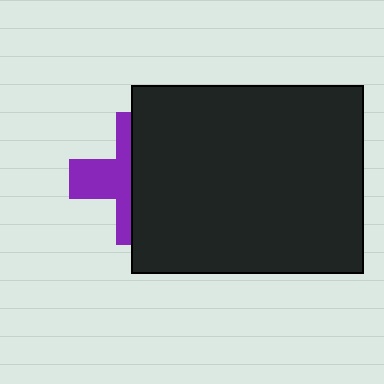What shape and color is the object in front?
The object in front is a black rectangle.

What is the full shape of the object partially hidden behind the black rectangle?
The partially hidden object is a purple cross.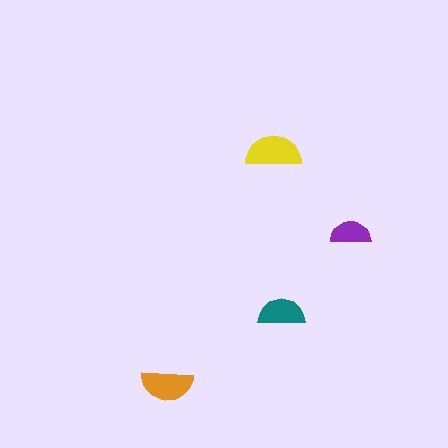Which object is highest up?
The yellow semicircle is topmost.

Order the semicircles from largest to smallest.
the yellow one, the orange one, the teal one, the purple one.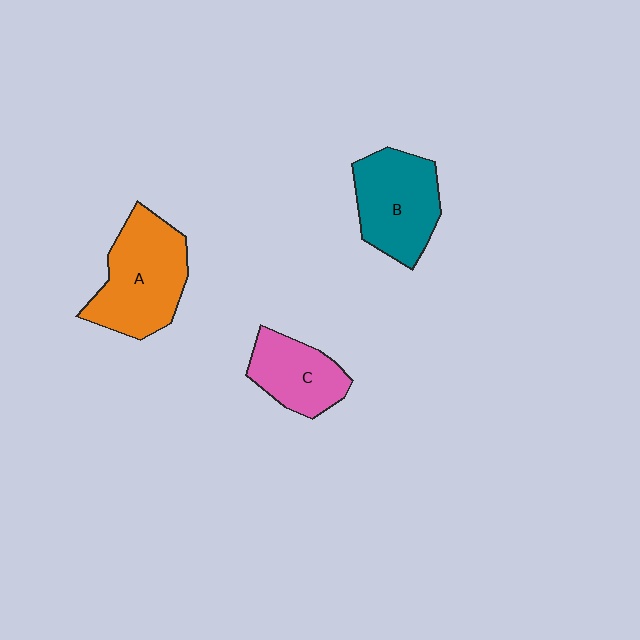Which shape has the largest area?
Shape A (orange).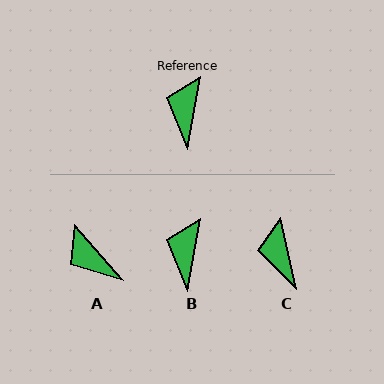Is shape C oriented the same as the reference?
No, it is off by about 23 degrees.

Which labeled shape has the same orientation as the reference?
B.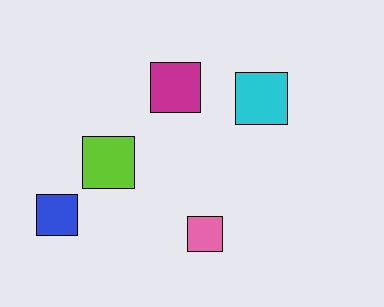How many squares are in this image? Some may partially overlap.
There are 5 squares.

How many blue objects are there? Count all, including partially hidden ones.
There is 1 blue object.